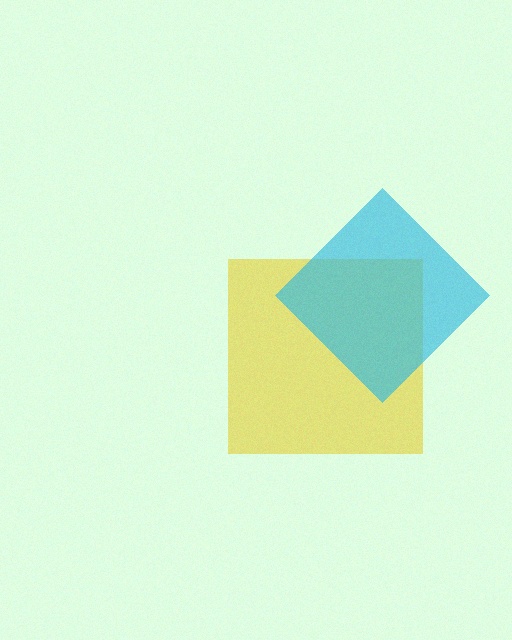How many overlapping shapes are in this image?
There are 2 overlapping shapes in the image.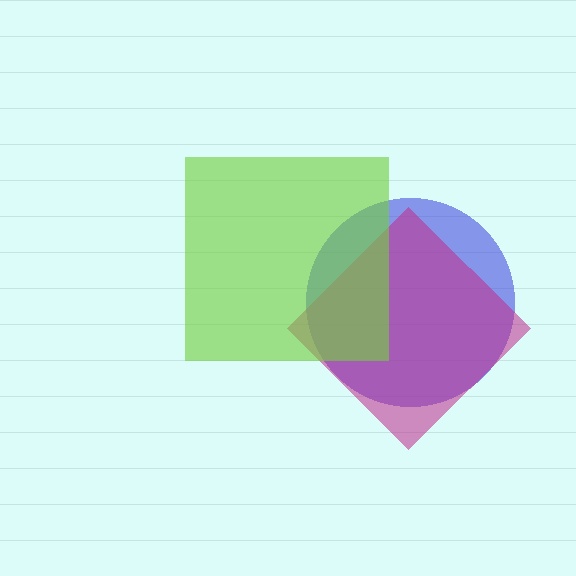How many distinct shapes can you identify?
There are 3 distinct shapes: a blue circle, a magenta diamond, a lime square.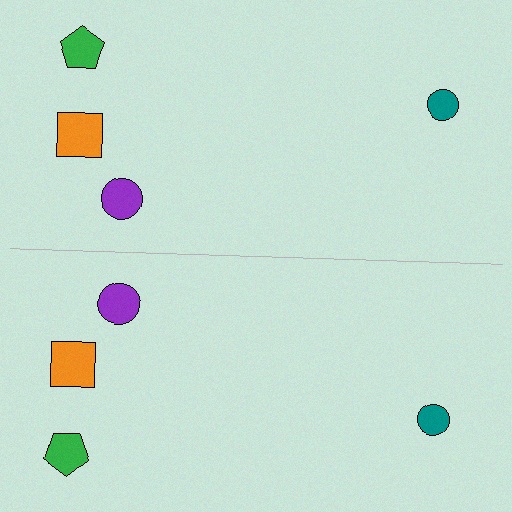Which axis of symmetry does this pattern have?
The pattern has a horizontal axis of symmetry running through the center of the image.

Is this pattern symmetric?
Yes, this pattern has bilateral (reflection) symmetry.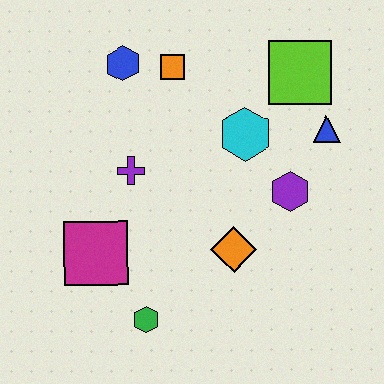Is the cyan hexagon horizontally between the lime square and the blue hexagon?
Yes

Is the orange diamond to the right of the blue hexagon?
Yes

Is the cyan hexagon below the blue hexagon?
Yes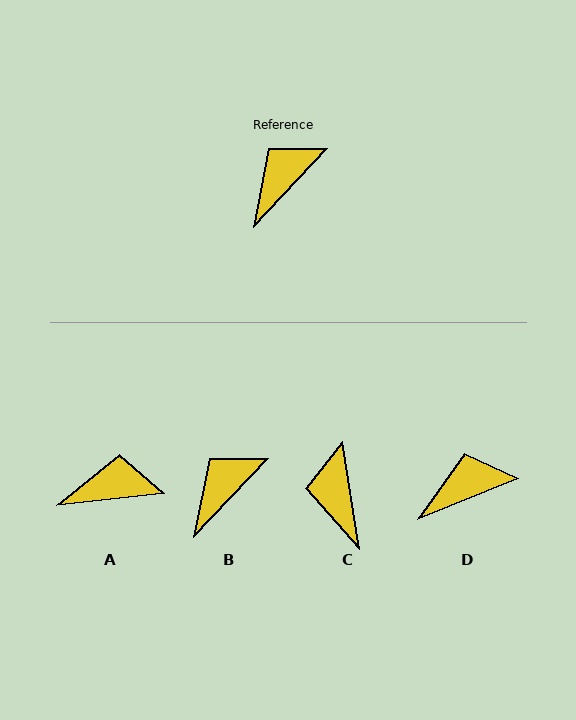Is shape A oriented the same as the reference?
No, it is off by about 41 degrees.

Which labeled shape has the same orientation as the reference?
B.